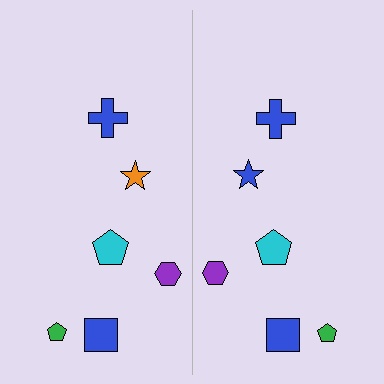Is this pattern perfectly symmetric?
No, the pattern is not perfectly symmetric. The blue star on the right side breaks the symmetry — its mirror counterpart is orange.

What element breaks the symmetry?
The blue star on the right side breaks the symmetry — its mirror counterpart is orange.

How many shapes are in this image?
There are 12 shapes in this image.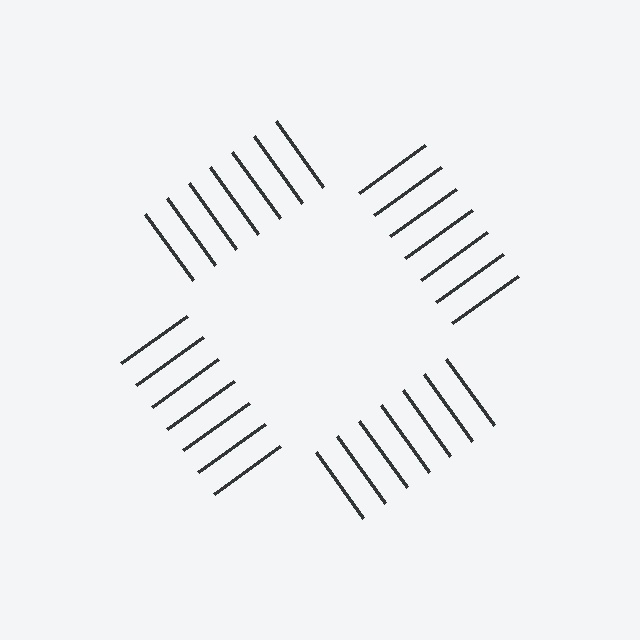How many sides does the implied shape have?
4 sides — the line-ends trace a square.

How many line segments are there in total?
28 — 7 along each of the 4 edges.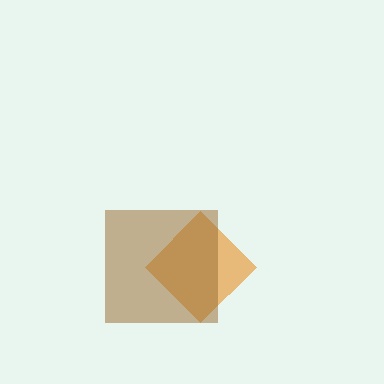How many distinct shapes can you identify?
There are 2 distinct shapes: an orange diamond, a brown square.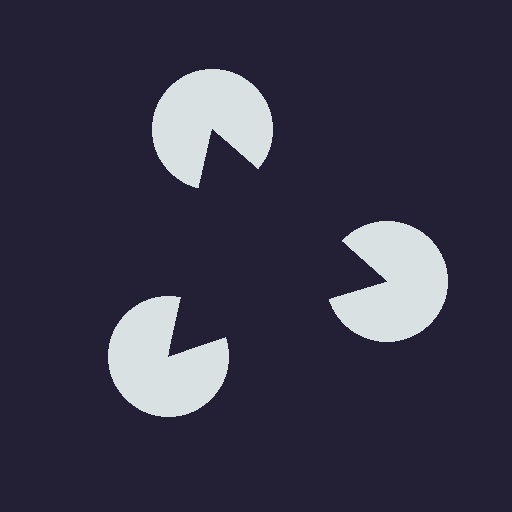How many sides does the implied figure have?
3 sides.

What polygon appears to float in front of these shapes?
An illusory triangle — its edges are inferred from the aligned wedge cuts in the pac-man discs, not physically drawn.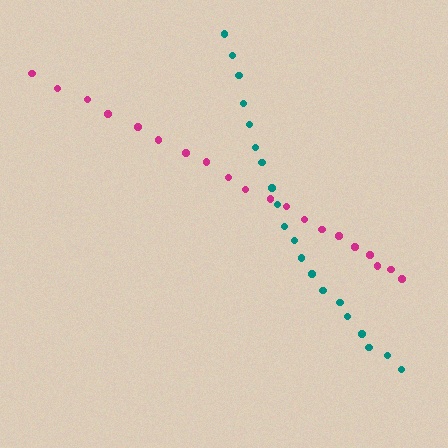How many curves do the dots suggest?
There are 2 distinct paths.